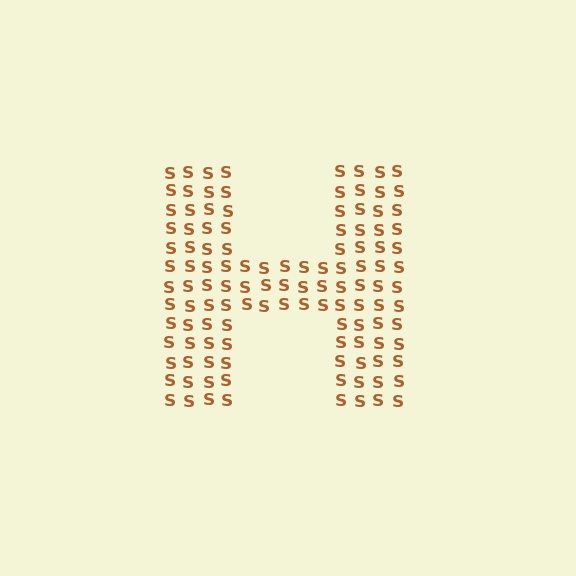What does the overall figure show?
The overall figure shows the letter H.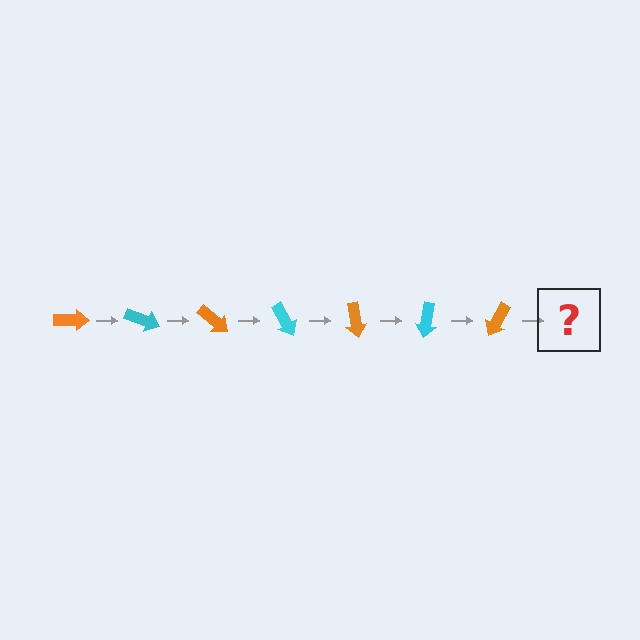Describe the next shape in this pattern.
It should be a cyan arrow, rotated 140 degrees from the start.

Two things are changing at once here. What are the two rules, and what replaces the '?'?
The two rules are that it rotates 20 degrees each step and the color cycles through orange and cyan. The '?' should be a cyan arrow, rotated 140 degrees from the start.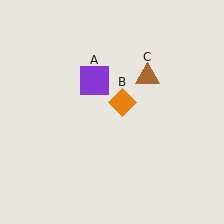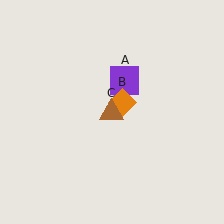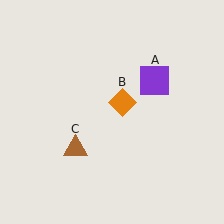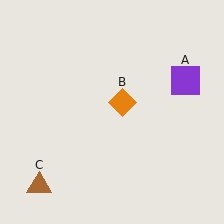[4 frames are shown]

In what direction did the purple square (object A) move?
The purple square (object A) moved right.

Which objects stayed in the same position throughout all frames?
Orange diamond (object B) remained stationary.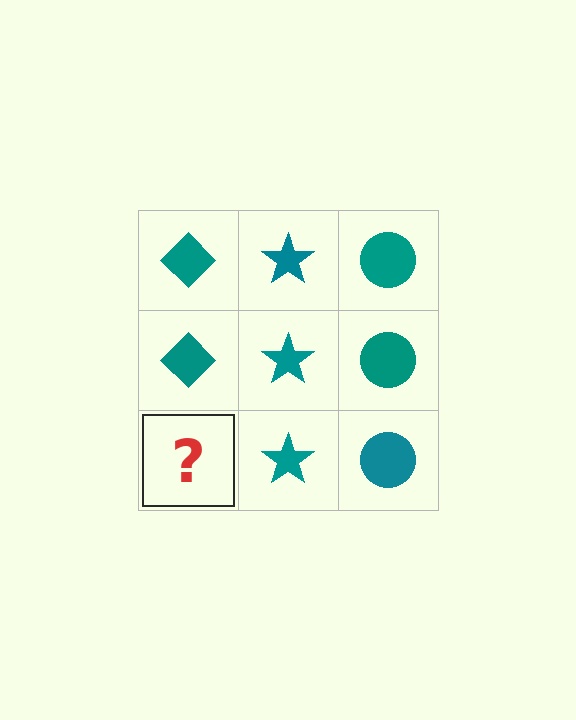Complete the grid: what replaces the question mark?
The question mark should be replaced with a teal diamond.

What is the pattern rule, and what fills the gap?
The rule is that each column has a consistent shape. The gap should be filled with a teal diamond.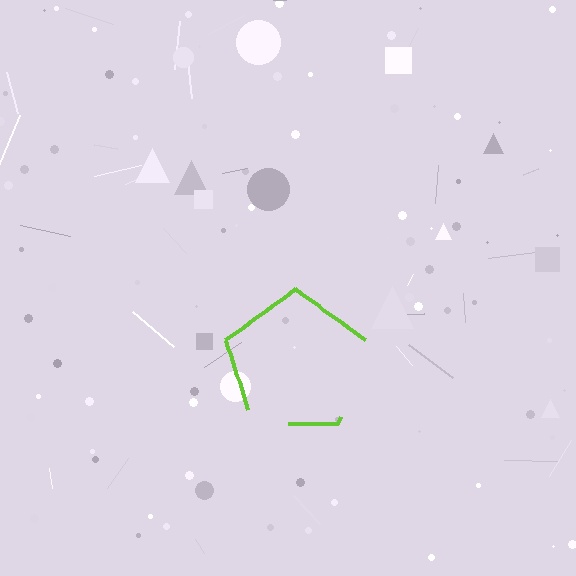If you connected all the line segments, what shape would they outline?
They would outline a pentagon.